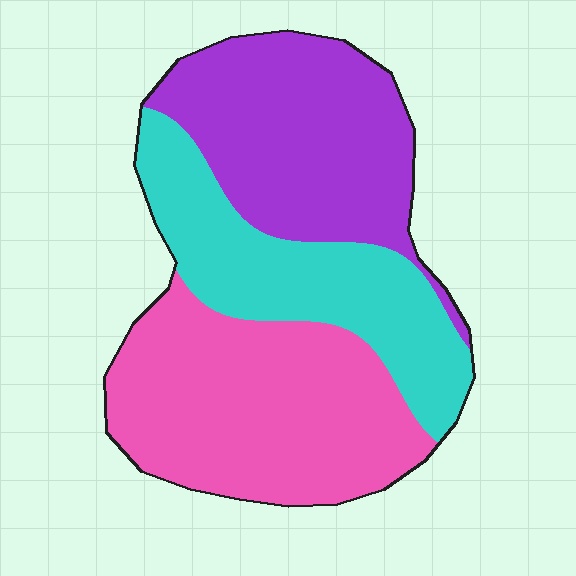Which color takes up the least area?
Cyan, at roughly 30%.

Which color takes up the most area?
Pink, at roughly 40%.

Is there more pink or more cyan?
Pink.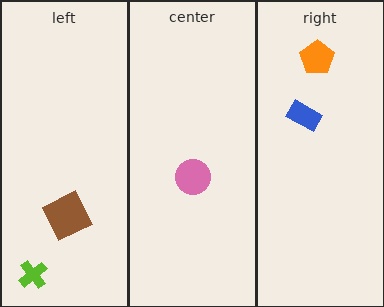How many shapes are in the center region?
1.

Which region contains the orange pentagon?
The right region.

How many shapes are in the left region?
2.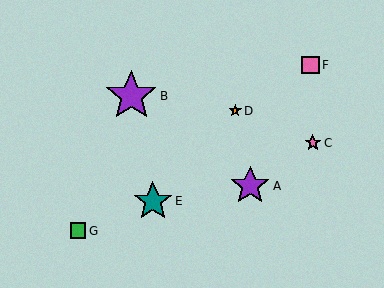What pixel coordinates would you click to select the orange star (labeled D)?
Click at (235, 111) to select the orange star D.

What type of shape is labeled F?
Shape F is a pink square.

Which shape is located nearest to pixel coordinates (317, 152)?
The pink star (labeled C) at (313, 143) is nearest to that location.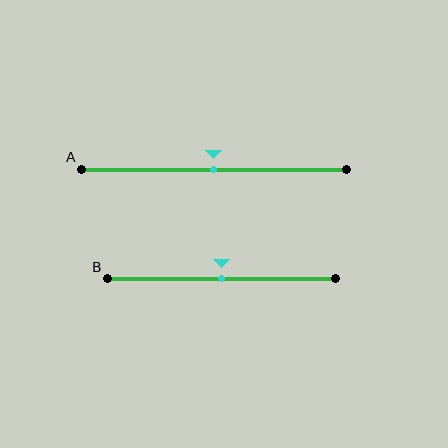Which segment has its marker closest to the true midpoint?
Segment A has its marker closest to the true midpoint.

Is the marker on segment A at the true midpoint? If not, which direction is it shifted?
Yes, the marker on segment A is at the true midpoint.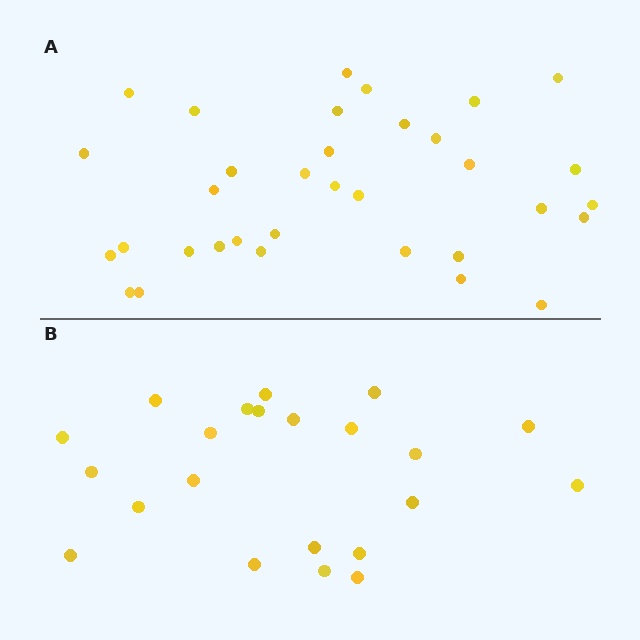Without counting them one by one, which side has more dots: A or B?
Region A (the top region) has more dots.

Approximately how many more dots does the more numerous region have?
Region A has roughly 12 or so more dots than region B.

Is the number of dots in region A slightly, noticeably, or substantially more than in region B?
Region A has substantially more. The ratio is roughly 1.5 to 1.